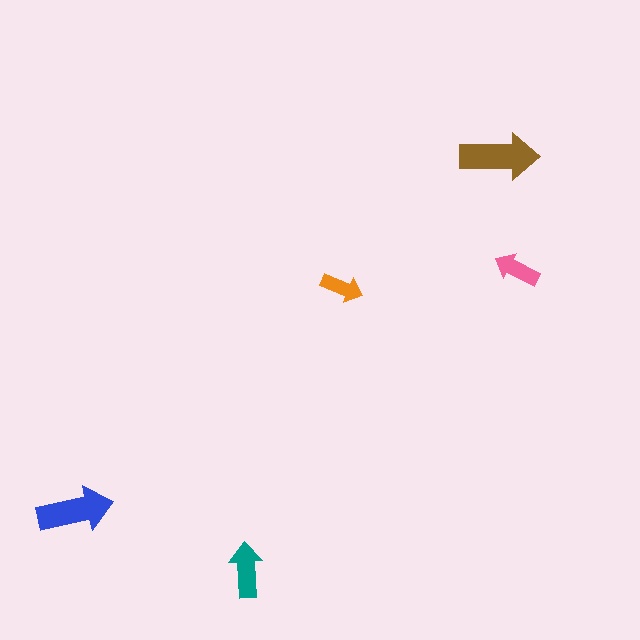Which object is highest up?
The brown arrow is topmost.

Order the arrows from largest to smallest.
the brown one, the blue one, the teal one, the pink one, the orange one.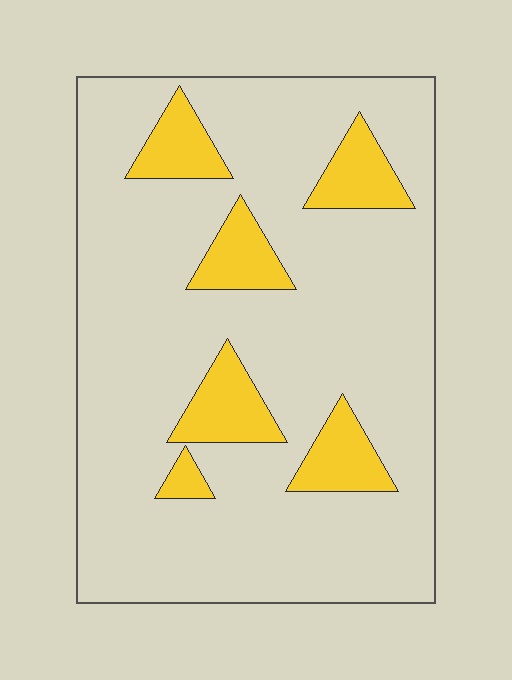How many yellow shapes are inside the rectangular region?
6.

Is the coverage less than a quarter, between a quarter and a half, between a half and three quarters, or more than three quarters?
Less than a quarter.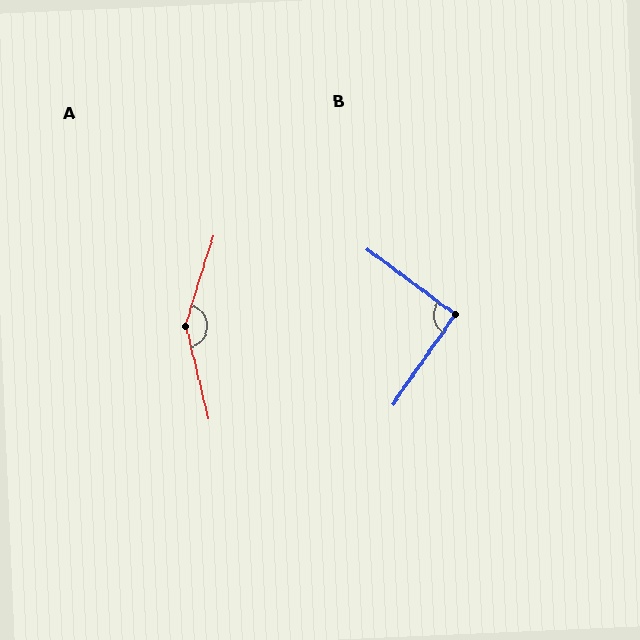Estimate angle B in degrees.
Approximately 92 degrees.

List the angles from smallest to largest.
B (92°), A (149°).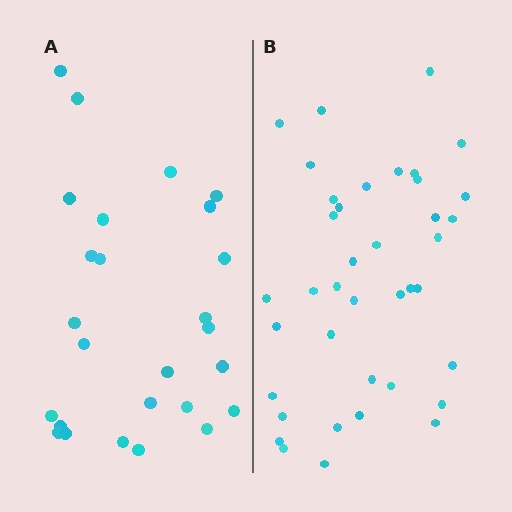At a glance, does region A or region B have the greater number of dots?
Region B (the right region) has more dots.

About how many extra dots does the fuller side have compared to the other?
Region B has approximately 15 more dots than region A.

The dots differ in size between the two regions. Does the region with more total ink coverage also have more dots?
No. Region A has more total ink coverage because its dots are larger, but region B actually contains more individual dots. Total area can be misleading — the number of items is what matters here.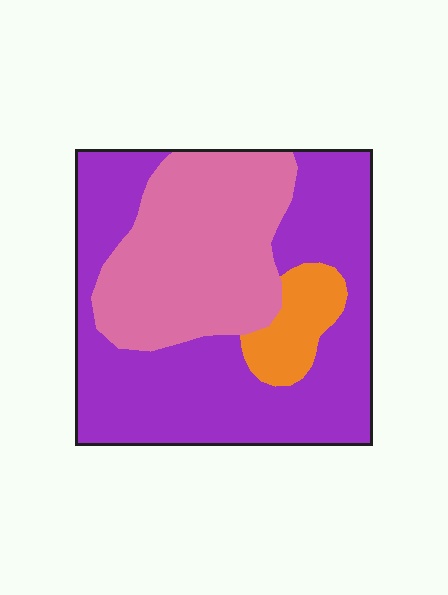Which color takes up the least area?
Orange, at roughly 10%.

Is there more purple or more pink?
Purple.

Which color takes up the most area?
Purple, at roughly 55%.